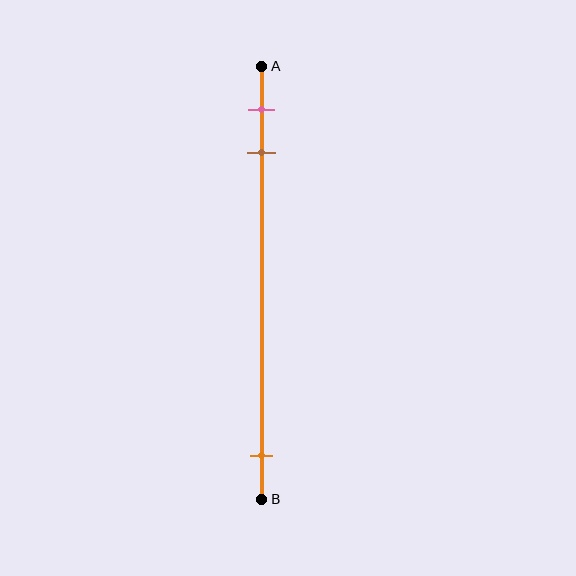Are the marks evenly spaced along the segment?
No, the marks are not evenly spaced.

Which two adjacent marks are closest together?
The pink and brown marks are the closest adjacent pair.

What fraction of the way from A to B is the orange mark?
The orange mark is approximately 90% (0.9) of the way from A to B.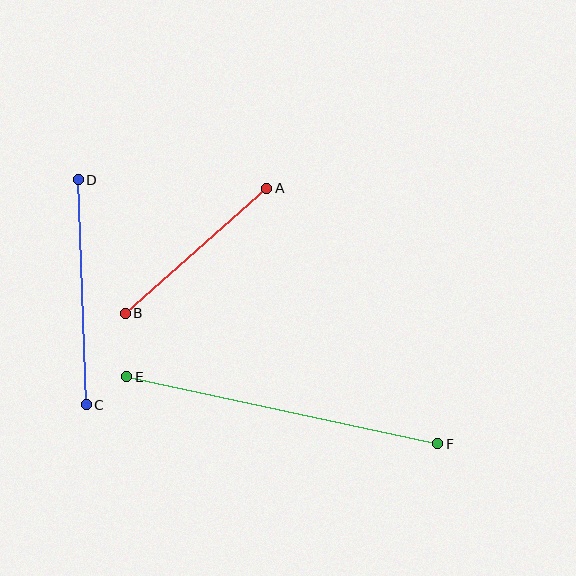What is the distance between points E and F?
The distance is approximately 318 pixels.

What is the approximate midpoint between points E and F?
The midpoint is at approximately (282, 410) pixels.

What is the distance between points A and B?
The distance is approximately 189 pixels.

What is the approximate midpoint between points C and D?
The midpoint is at approximately (82, 292) pixels.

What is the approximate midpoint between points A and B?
The midpoint is at approximately (196, 251) pixels.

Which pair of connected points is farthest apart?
Points E and F are farthest apart.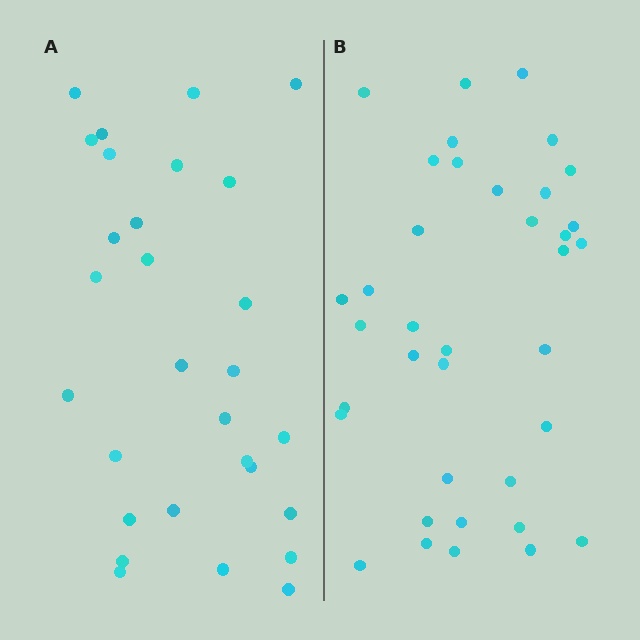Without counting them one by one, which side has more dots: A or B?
Region B (the right region) has more dots.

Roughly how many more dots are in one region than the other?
Region B has roughly 8 or so more dots than region A.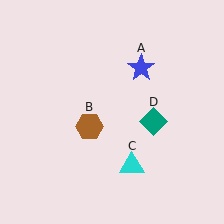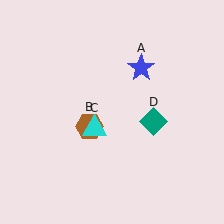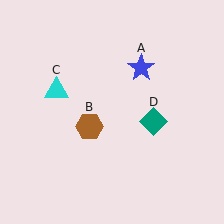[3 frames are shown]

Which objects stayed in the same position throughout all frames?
Blue star (object A) and brown hexagon (object B) and teal diamond (object D) remained stationary.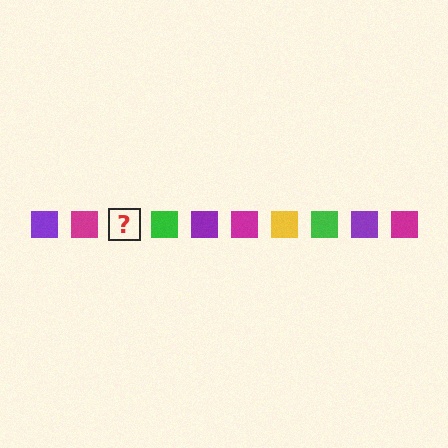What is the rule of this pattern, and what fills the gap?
The rule is that the pattern cycles through purple, magenta, yellow, green squares. The gap should be filled with a yellow square.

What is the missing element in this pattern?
The missing element is a yellow square.